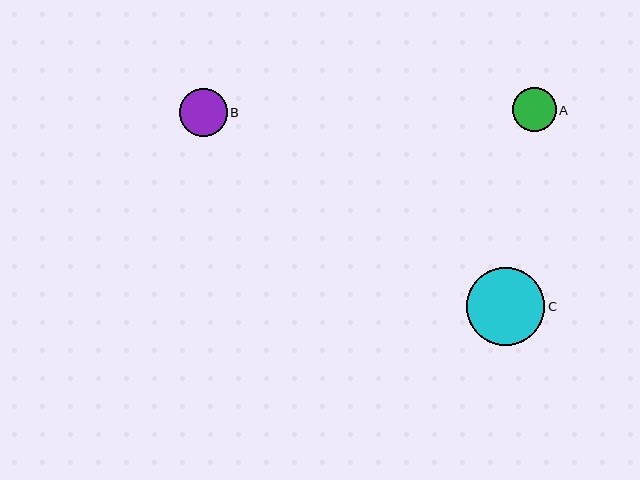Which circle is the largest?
Circle C is the largest with a size of approximately 78 pixels.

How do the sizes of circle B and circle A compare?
Circle B and circle A are approximately the same size.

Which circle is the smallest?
Circle A is the smallest with a size of approximately 44 pixels.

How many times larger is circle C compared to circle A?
Circle C is approximately 1.8 times the size of circle A.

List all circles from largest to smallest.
From largest to smallest: C, B, A.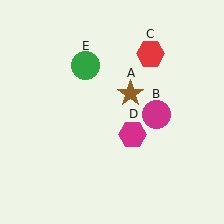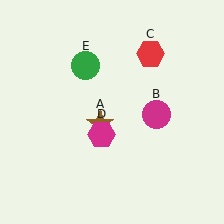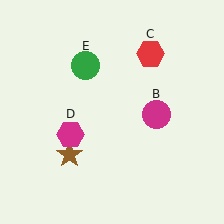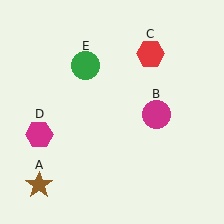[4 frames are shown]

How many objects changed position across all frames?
2 objects changed position: brown star (object A), magenta hexagon (object D).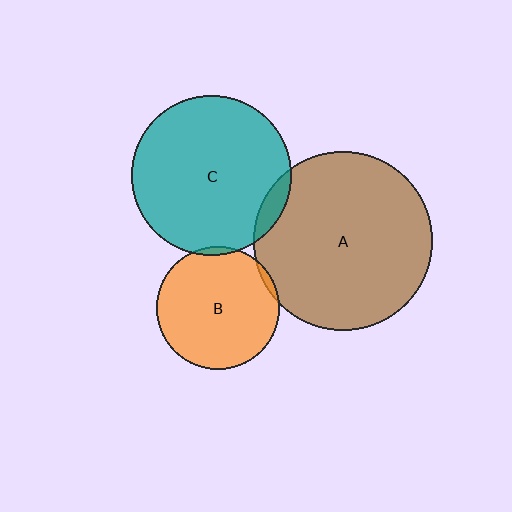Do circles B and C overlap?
Yes.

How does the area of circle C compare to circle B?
Approximately 1.7 times.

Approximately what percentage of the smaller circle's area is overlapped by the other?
Approximately 5%.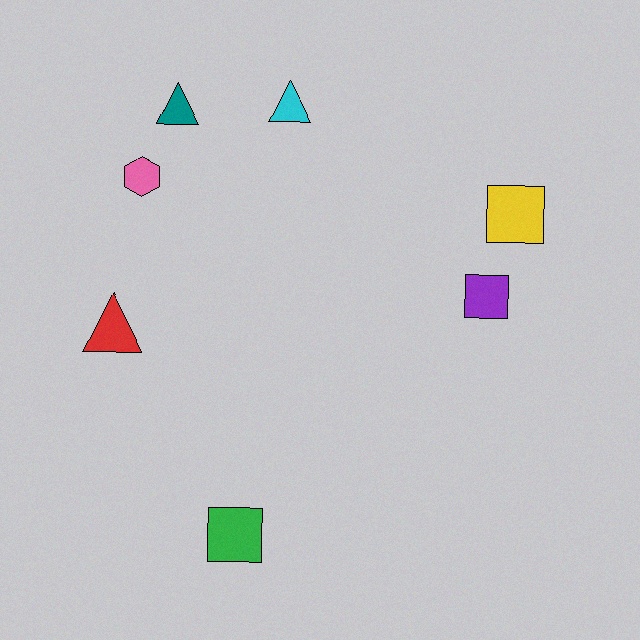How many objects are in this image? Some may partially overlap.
There are 7 objects.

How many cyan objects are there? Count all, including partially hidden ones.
There is 1 cyan object.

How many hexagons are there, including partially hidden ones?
There is 1 hexagon.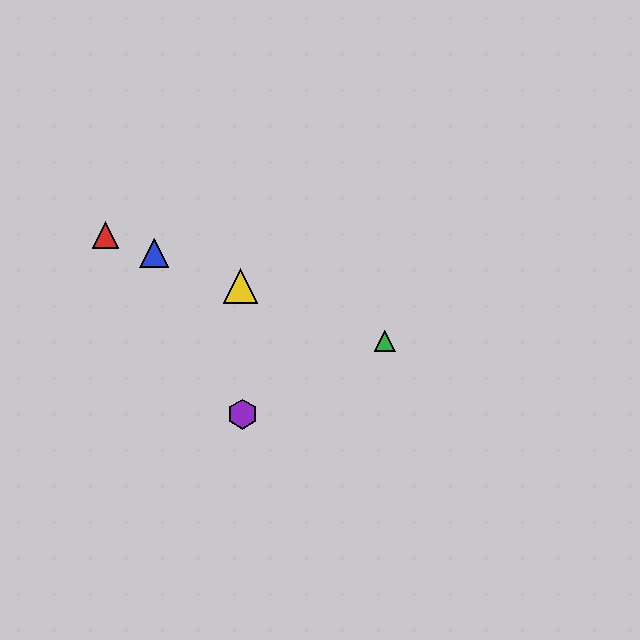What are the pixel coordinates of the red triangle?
The red triangle is at (105, 235).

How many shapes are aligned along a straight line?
4 shapes (the red triangle, the blue triangle, the green triangle, the yellow triangle) are aligned along a straight line.